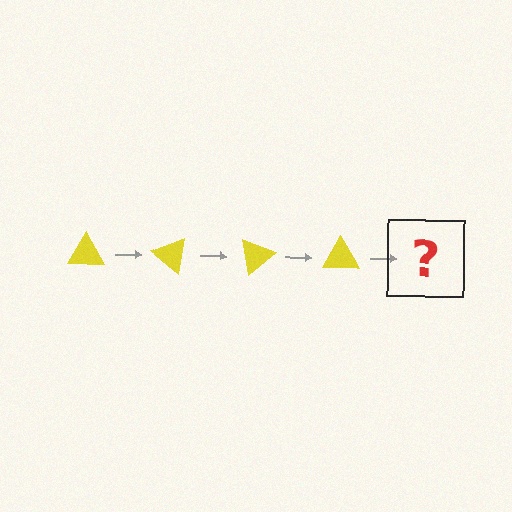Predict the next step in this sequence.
The next step is a yellow triangle rotated 160 degrees.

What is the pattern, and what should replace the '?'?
The pattern is that the triangle rotates 40 degrees each step. The '?' should be a yellow triangle rotated 160 degrees.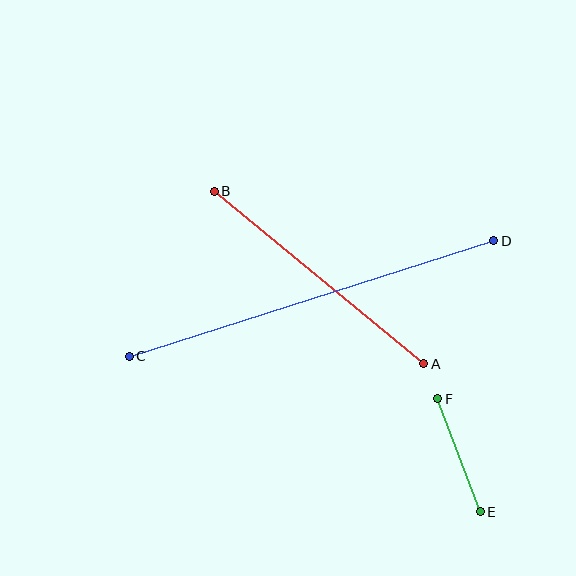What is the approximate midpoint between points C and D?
The midpoint is at approximately (312, 298) pixels.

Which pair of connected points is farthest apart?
Points C and D are farthest apart.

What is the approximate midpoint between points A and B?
The midpoint is at approximately (319, 277) pixels.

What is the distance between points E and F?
The distance is approximately 120 pixels.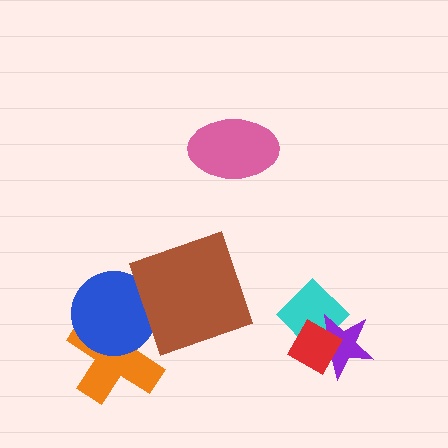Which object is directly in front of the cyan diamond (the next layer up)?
The purple star is directly in front of the cyan diamond.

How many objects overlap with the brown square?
1 object overlaps with the brown square.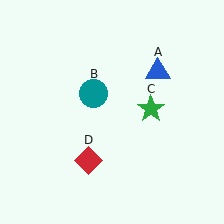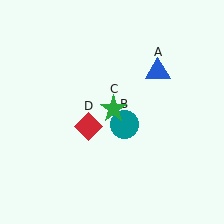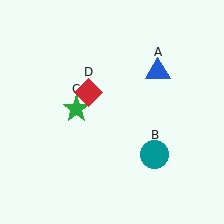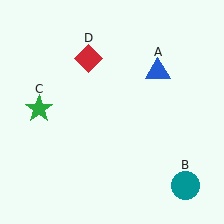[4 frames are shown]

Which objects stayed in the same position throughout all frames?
Blue triangle (object A) remained stationary.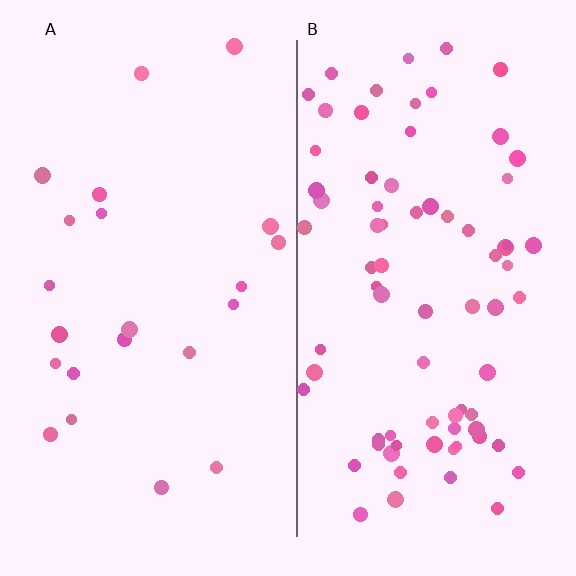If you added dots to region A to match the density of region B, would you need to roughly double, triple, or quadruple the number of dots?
Approximately triple.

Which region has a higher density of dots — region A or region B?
B (the right).